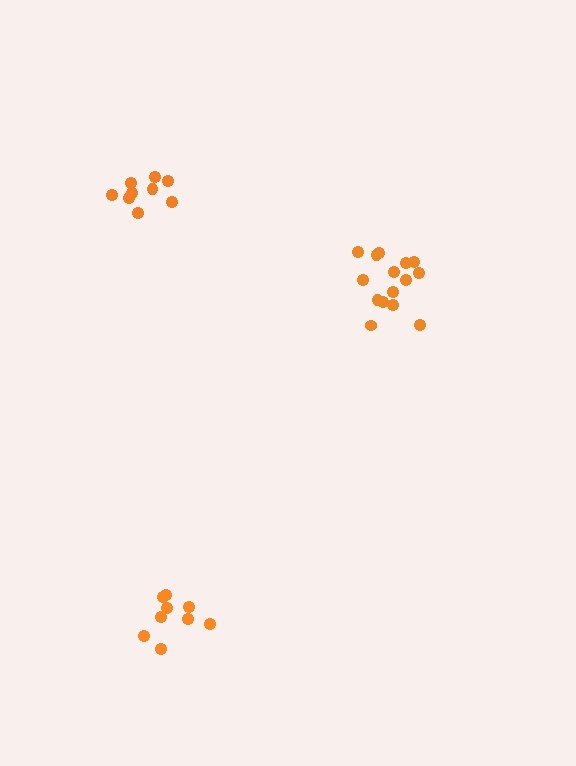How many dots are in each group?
Group 1: 9 dots, Group 2: 9 dots, Group 3: 15 dots (33 total).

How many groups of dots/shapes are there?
There are 3 groups.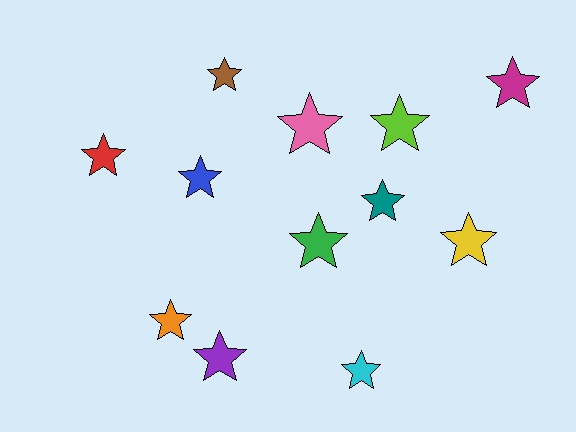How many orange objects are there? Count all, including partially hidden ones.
There is 1 orange object.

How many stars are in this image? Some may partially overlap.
There are 12 stars.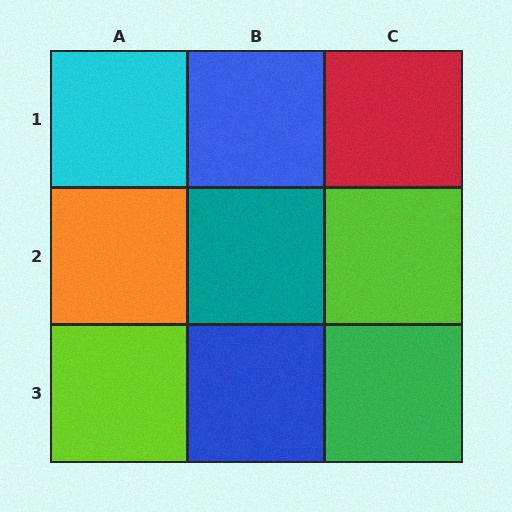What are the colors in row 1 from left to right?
Cyan, blue, red.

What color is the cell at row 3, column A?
Lime.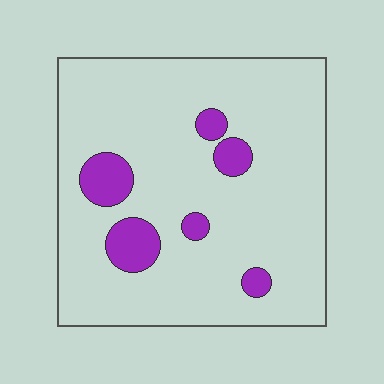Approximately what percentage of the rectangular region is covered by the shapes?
Approximately 10%.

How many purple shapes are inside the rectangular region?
6.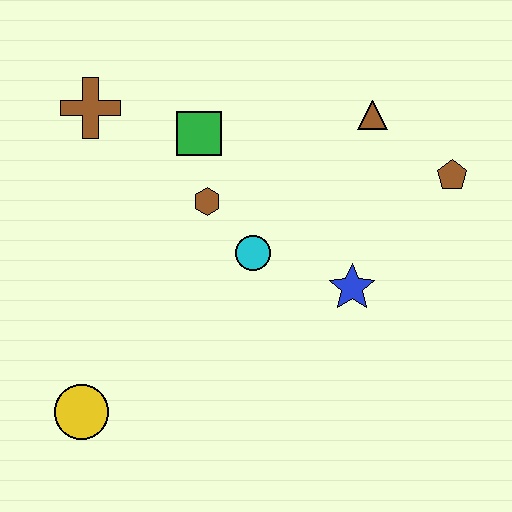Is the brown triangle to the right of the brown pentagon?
No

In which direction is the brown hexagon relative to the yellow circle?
The brown hexagon is above the yellow circle.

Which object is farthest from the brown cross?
The brown pentagon is farthest from the brown cross.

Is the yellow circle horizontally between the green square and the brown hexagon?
No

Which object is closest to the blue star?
The cyan circle is closest to the blue star.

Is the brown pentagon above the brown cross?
No